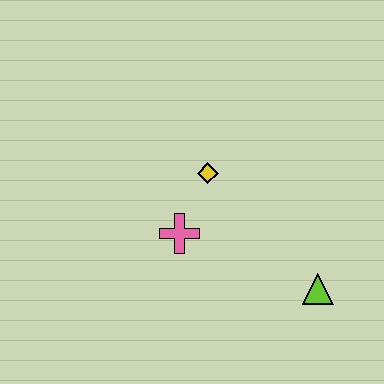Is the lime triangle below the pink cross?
Yes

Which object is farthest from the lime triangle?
The yellow diamond is farthest from the lime triangle.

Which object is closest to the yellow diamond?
The pink cross is closest to the yellow diamond.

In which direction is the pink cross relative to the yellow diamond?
The pink cross is below the yellow diamond.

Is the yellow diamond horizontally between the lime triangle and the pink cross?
Yes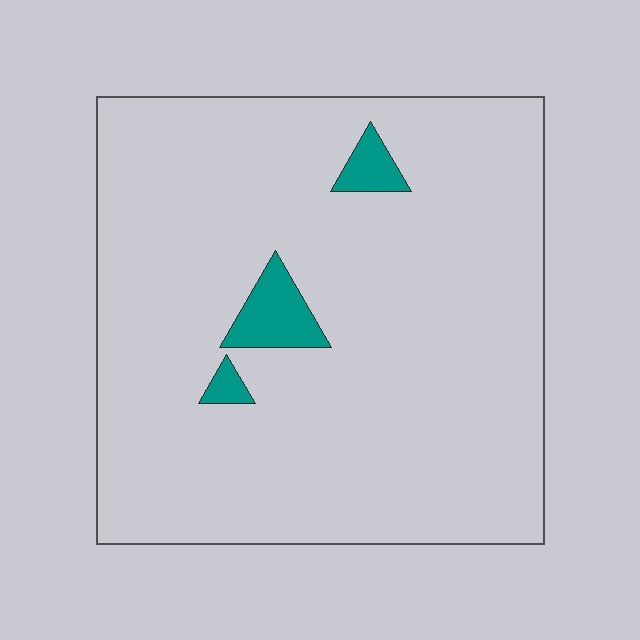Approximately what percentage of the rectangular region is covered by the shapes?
Approximately 5%.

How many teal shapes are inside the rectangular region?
3.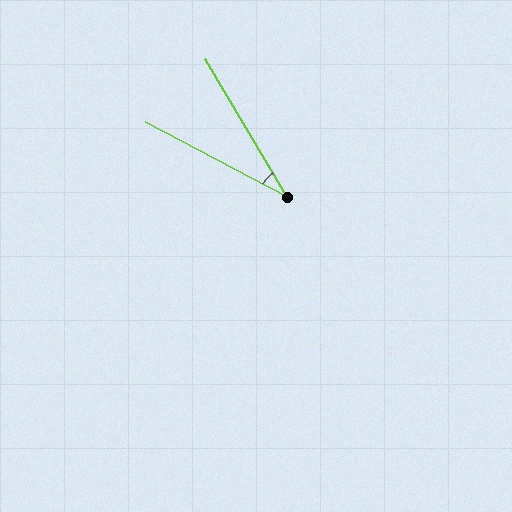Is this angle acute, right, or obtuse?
It is acute.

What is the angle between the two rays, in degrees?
Approximately 31 degrees.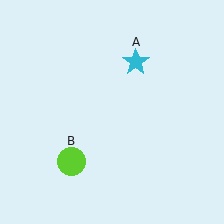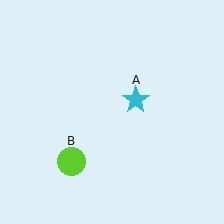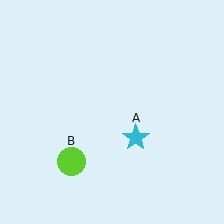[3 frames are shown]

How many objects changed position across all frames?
1 object changed position: cyan star (object A).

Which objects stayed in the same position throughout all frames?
Lime circle (object B) remained stationary.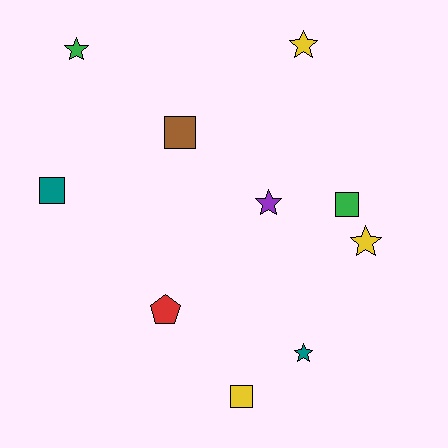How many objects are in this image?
There are 10 objects.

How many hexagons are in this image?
There are no hexagons.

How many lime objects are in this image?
There are no lime objects.